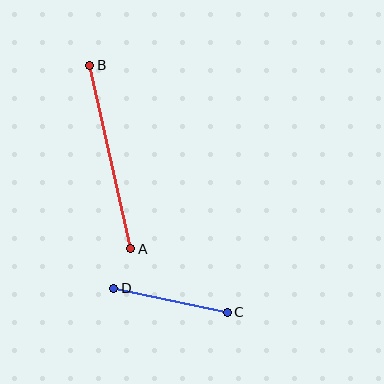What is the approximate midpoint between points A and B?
The midpoint is at approximately (110, 157) pixels.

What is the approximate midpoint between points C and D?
The midpoint is at approximately (170, 300) pixels.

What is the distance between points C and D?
The distance is approximately 116 pixels.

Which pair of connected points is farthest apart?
Points A and B are farthest apart.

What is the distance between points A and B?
The distance is approximately 188 pixels.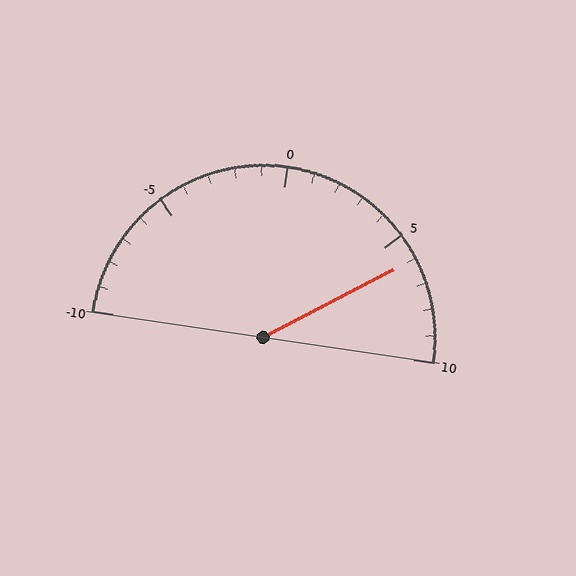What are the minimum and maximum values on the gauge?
The gauge ranges from -10 to 10.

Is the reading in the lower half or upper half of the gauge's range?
The reading is in the upper half of the range (-10 to 10).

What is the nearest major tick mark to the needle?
The nearest major tick mark is 5.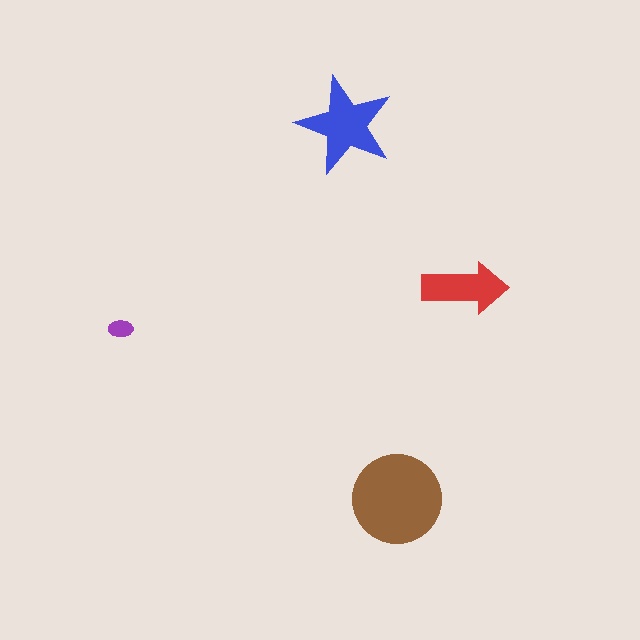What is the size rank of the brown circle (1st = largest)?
1st.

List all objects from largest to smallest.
The brown circle, the blue star, the red arrow, the purple ellipse.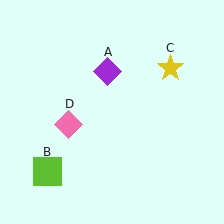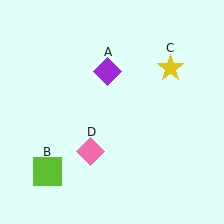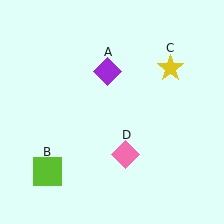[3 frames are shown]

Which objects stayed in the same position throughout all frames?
Purple diamond (object A) and lime square (object B) and yellow star (object C) remained stationary.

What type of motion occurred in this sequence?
The pink diamond (object D) rotated counterclockwise around the center of the scene.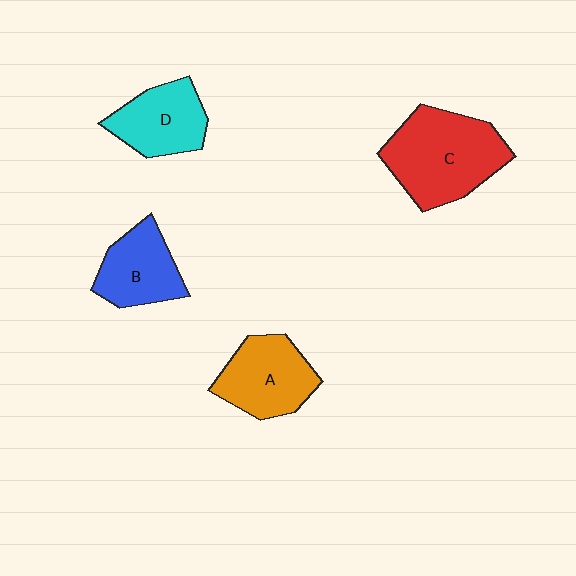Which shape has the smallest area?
Shape B (blue).